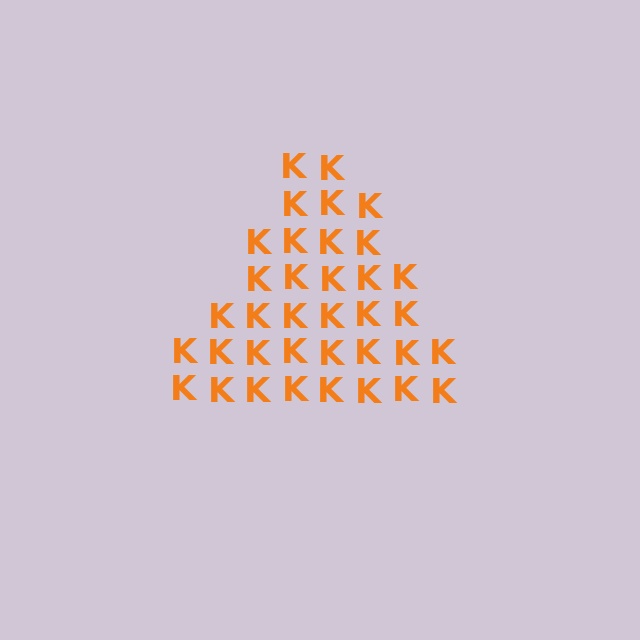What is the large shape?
The large shape is a triangle.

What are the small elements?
The small elements are letter K's.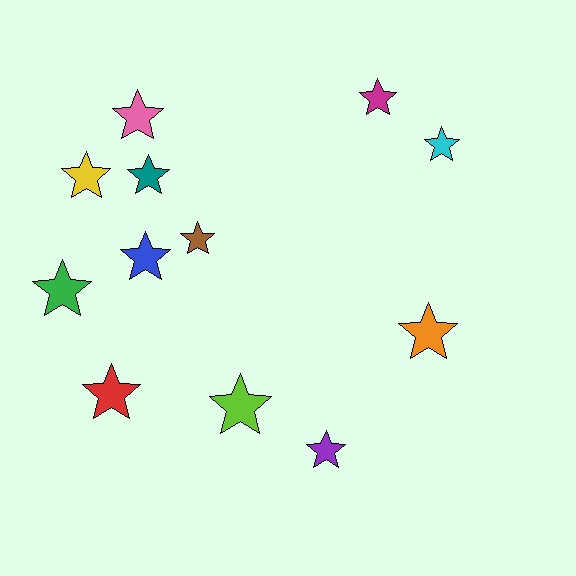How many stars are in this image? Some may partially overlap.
There are 12 stars.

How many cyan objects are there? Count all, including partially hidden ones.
There is 1 cyan object.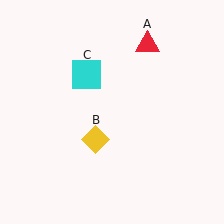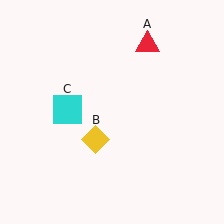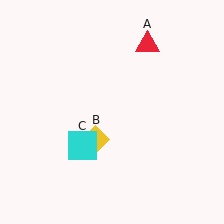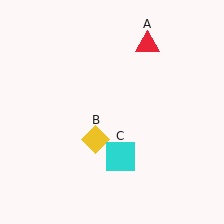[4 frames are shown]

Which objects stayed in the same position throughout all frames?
Red triangle (object A) and yellow diamond (object B) remained stationary.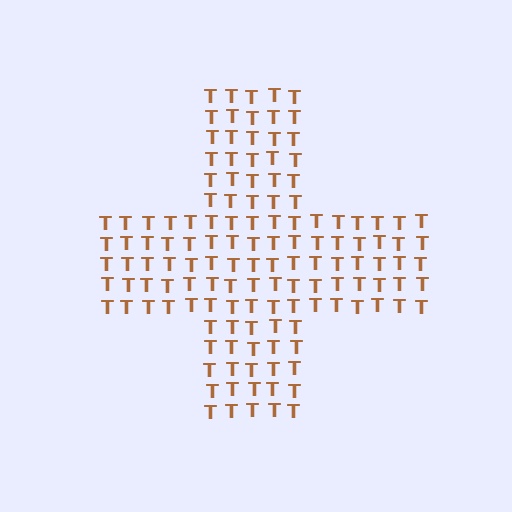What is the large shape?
The large shape is a cross.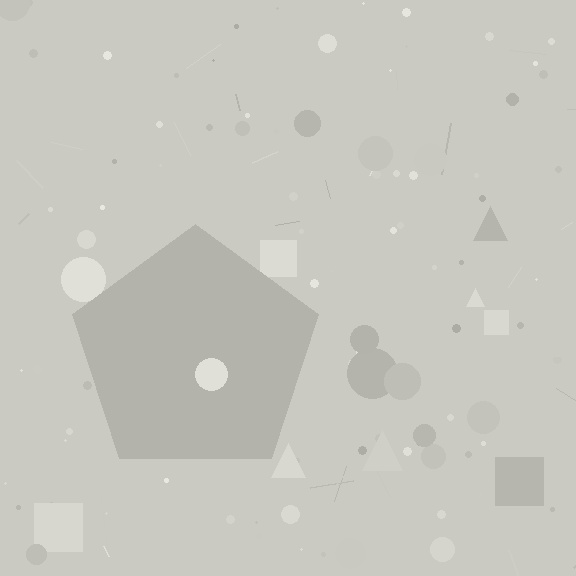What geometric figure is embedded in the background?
A pentagon is embedded in the background.